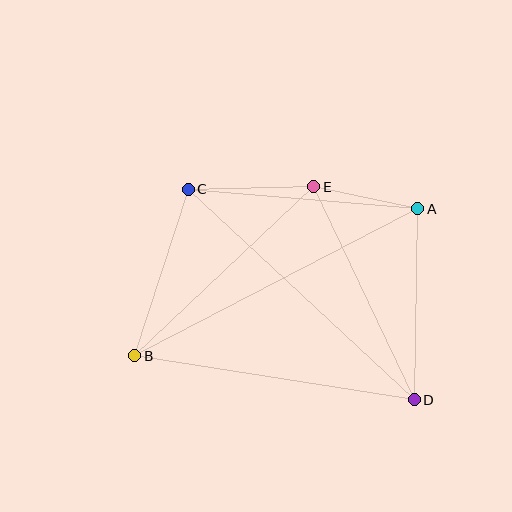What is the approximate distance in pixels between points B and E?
The distance between B and E is approximately 246 pixels.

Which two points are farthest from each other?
Points A and B are farthest from each other.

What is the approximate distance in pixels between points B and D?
The distance between B and D is approximately 283 pixels.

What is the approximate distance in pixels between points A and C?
The distance between A and C is approximately 230 pixels.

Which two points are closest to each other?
Points A and E are closest to each other.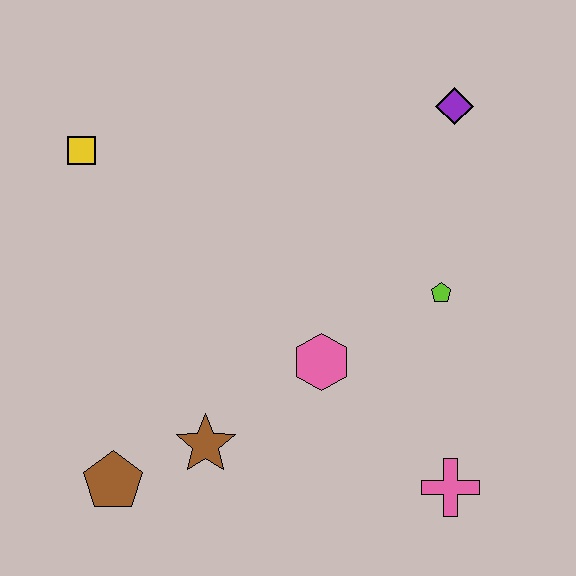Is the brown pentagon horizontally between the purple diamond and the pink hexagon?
No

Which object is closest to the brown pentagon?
The brown star is closest to the brown pentagon.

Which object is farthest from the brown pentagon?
The purple diamond is farthest from the brown pentagon.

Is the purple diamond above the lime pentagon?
Yes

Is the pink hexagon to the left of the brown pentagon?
No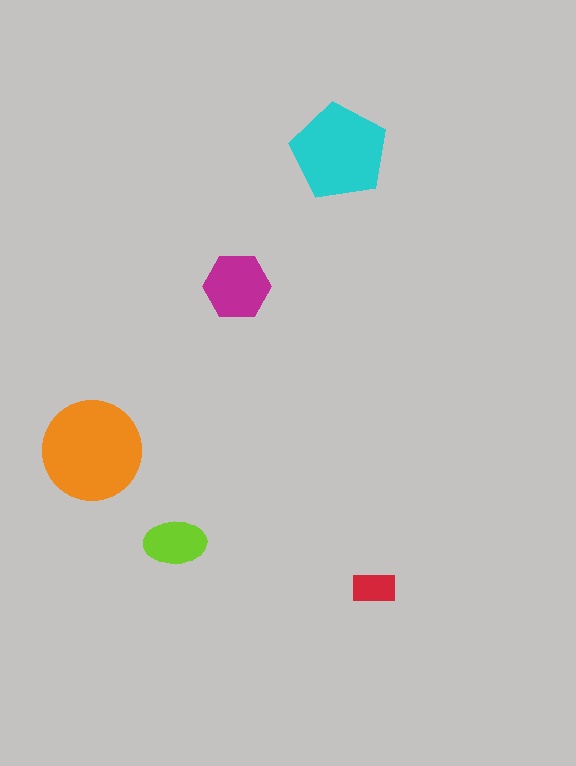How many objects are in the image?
There are 5 objects in the image.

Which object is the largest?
The orange circle.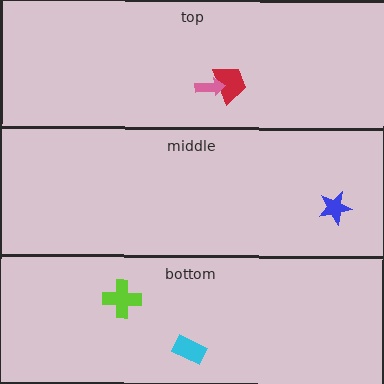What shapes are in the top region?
The red trapezoid, the pink arrow.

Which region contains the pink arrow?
The top region.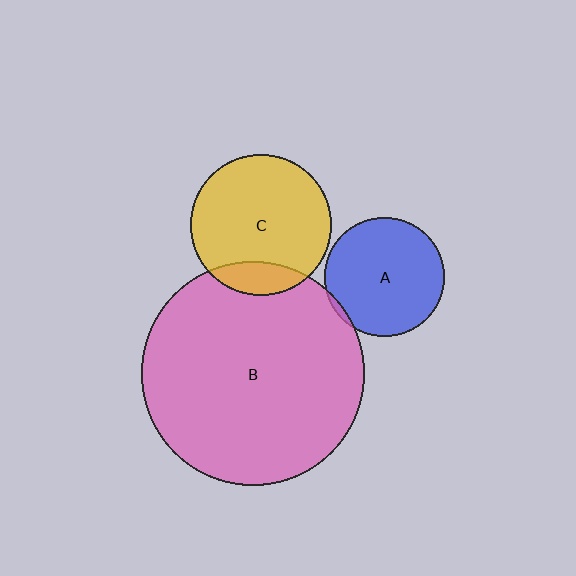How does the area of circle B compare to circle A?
Approximately 3.5 times.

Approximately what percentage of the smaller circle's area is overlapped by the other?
Approximately 5%.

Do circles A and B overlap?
Yes.